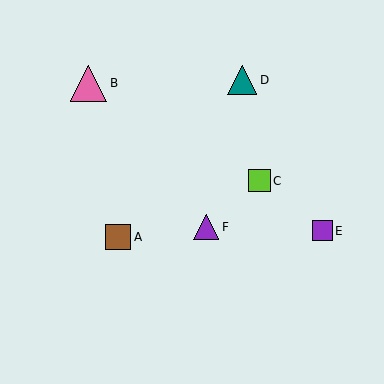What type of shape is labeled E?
Shape E is a purple square.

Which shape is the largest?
The pink triangle (labeled B) is the largest.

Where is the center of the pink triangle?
The center of the pink triangle is at (88, 83).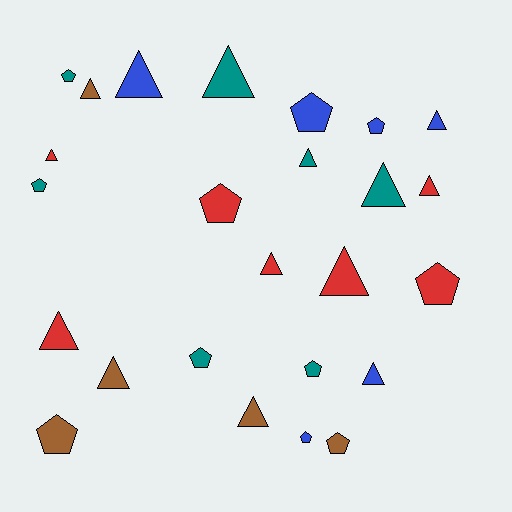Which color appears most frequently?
Red, with 7 objects.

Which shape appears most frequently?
Triangle, with 14 objects.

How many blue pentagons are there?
There are 3 blue pentagons.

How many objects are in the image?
There are 25 objects.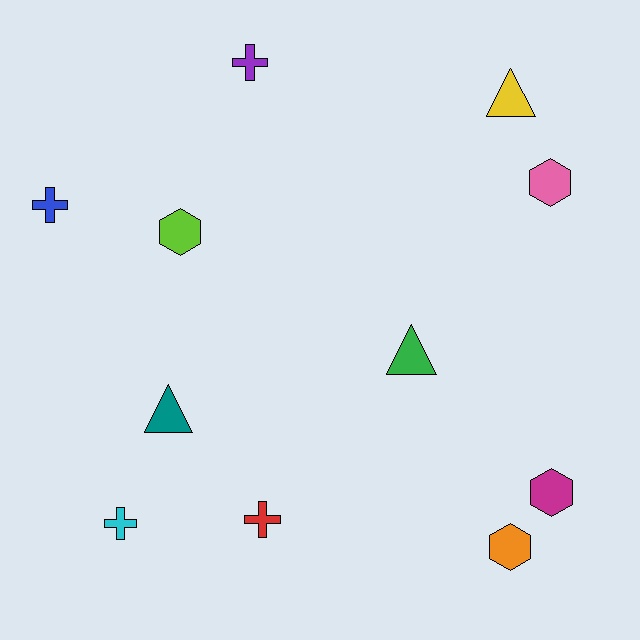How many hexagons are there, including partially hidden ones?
There are 4 hexagons.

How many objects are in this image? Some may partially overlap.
There are 11 objects.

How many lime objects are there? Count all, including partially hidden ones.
There is 1 lime object.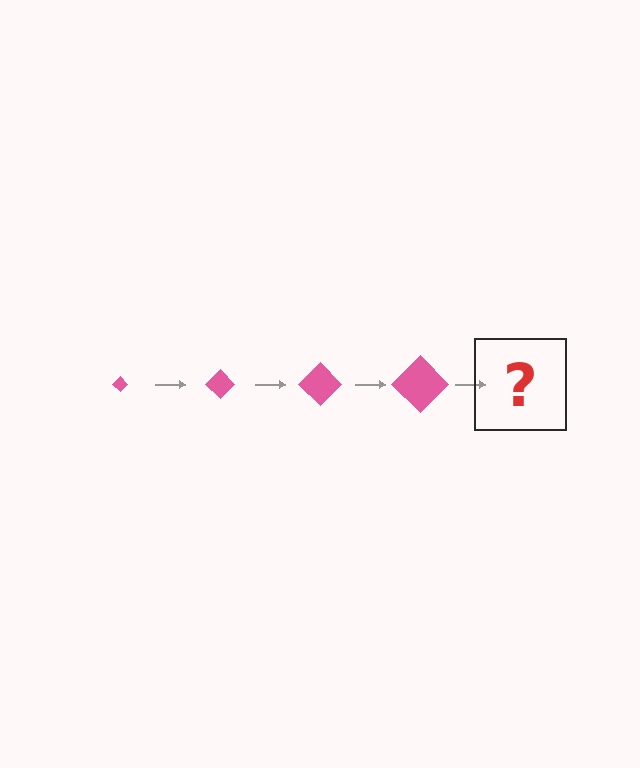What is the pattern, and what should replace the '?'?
The pattern is that the diamond gets progressively larger each step. The '?' should be a pink diamond, larger than the previous one.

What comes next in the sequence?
The next element should be a pink diamond, larger than the previous one.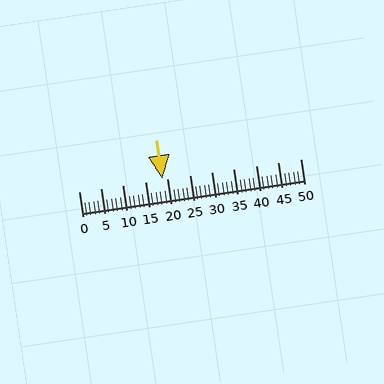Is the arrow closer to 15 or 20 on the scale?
The arrow is closer to 20.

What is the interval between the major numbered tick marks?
The major tick marks are spaced 5 units apart.